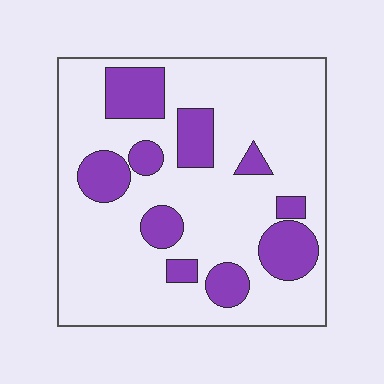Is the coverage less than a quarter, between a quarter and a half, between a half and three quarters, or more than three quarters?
Less than a quarter.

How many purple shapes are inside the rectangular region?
10.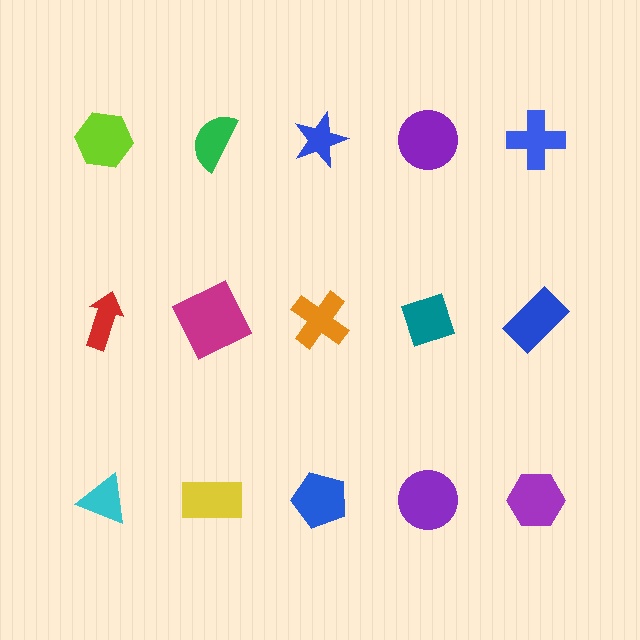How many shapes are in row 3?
5 shapes.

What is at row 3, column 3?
A blue pentagon.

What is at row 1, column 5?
A blue cross.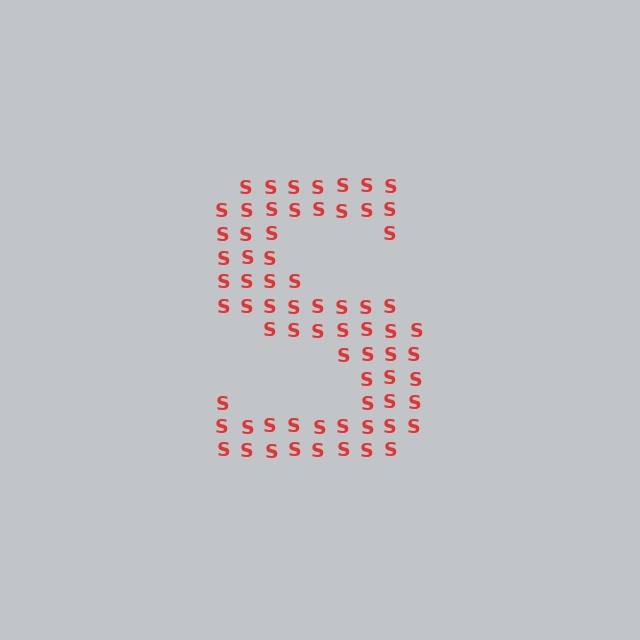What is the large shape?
The large shape is the letter S.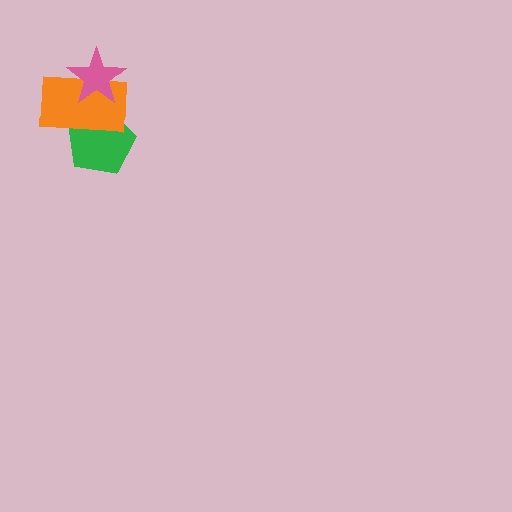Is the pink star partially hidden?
No, no other shape covers it.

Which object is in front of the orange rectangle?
The pink star is in front of the orange rectangle.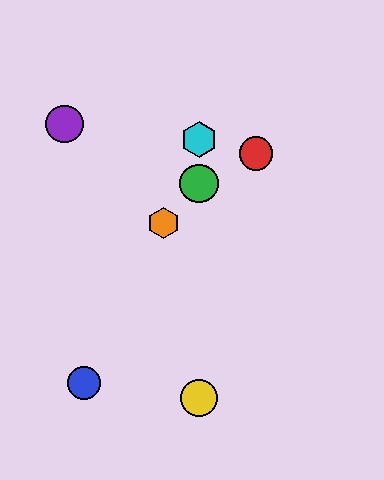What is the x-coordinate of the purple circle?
The purple circle is at x≈65.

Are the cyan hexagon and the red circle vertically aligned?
No, the cyan hexagon is at x≈199 and the red circle is at x≈256.